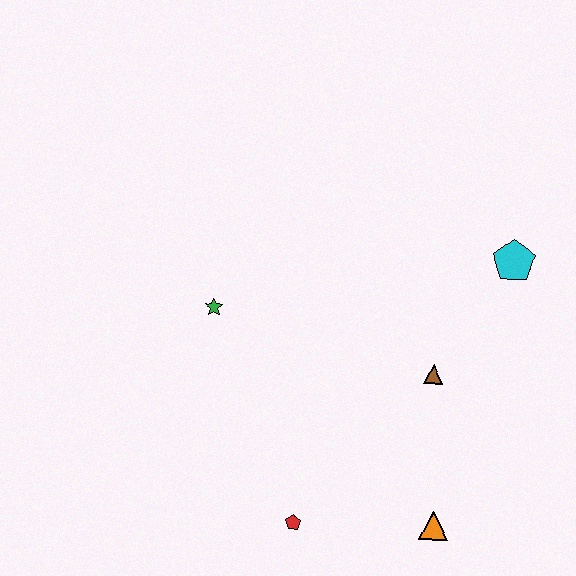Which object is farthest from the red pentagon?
The cyan pentagon is farthest from the red pentagon.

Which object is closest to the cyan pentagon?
The brown triangle is closest to the cyan pentagon.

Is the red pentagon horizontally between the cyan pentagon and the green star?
Yes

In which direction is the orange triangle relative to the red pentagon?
The orange triangle is to the right of the red pentagon.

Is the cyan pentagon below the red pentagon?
No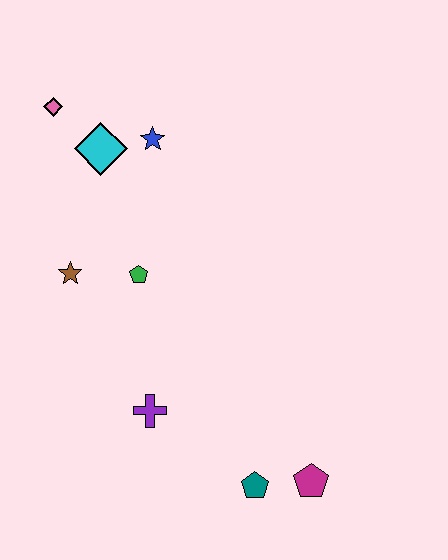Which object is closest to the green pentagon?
The brown star is closest to the green pentagon.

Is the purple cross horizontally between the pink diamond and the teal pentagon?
Yes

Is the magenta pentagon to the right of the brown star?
Yes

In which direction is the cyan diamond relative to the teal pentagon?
The cyan diamond is above the teal pentagon.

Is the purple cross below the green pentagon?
Yes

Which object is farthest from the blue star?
The magenta pentagon is farthest from the blue star.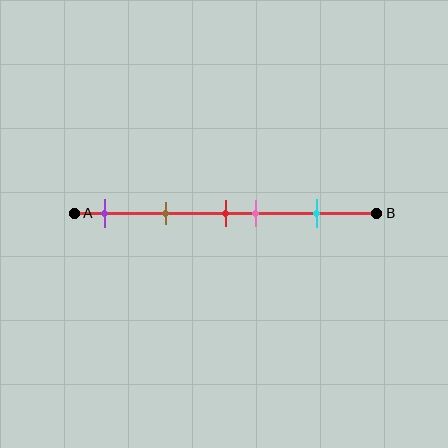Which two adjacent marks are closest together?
The red and pink marks are the closest adjacent pair.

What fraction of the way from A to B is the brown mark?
The brown mark is approximately 30% (0.3) of the way from A to B.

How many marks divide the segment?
There are 5 marks dividing the segment.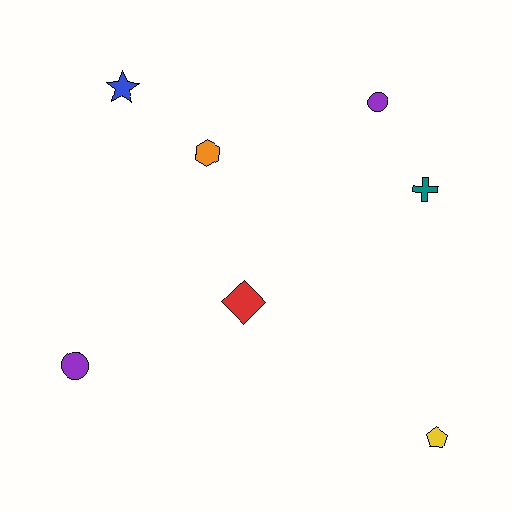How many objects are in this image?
There are 7 objects.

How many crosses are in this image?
There is 1 cross.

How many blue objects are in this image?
There is 1 blue object.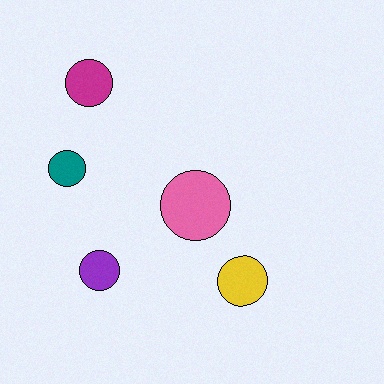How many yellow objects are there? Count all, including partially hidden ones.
There is 1 yellow object.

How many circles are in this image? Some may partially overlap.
There are 5 circles.